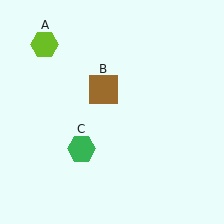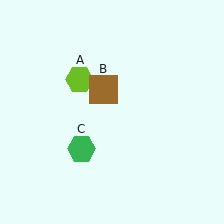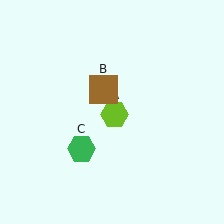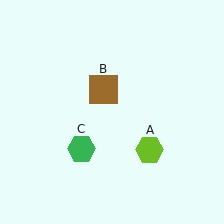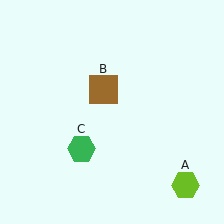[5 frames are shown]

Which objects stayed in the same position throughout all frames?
Brown square (object B) and green hexagon (object C) remained stationary.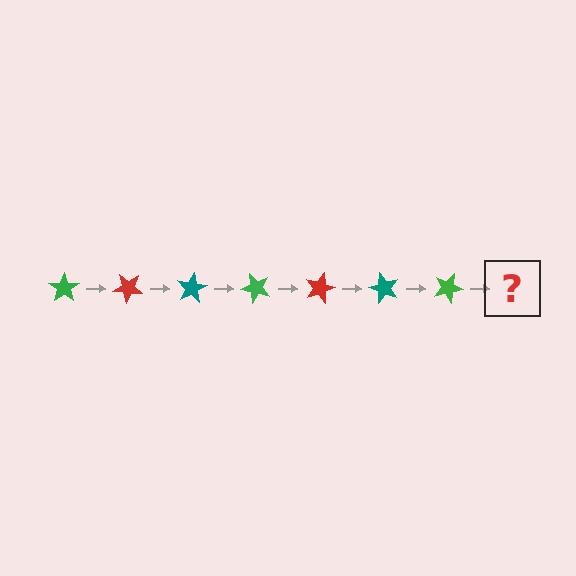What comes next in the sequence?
The next element should be a red star, rotated 280 degrees from the start.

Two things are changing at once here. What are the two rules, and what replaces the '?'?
The two rules are that it rotates 40 degrees each step and the color cycles through green, red, and teal. The '?' should be a red star, rotated 280 degrees from the start.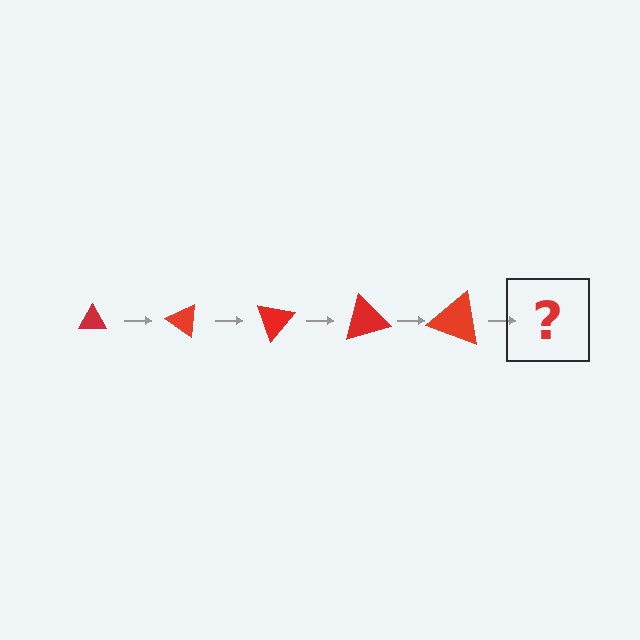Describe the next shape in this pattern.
It should be a triangle, larger than the previous one and rotated 175 degrees from the start.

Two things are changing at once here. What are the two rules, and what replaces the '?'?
The two rules are that the triangle grows larger each step and it rotates 35 degrees each step. The '?' should be a triangle, larger than the previous one and rotated 175 degrees from the start.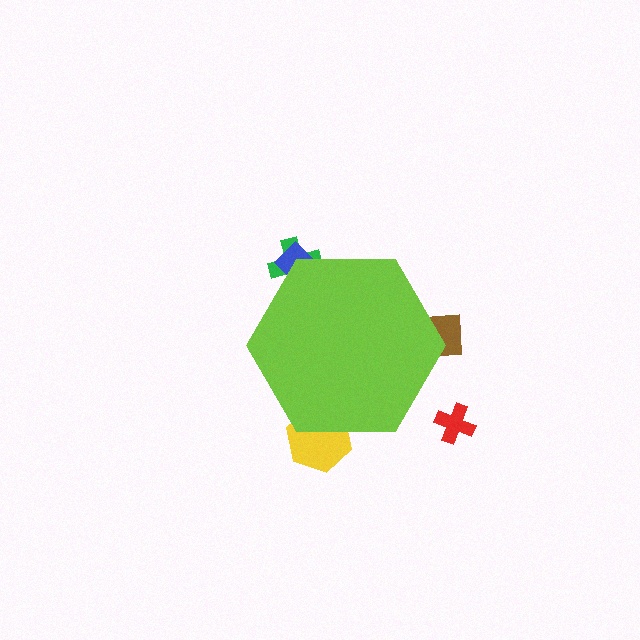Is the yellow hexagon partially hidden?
Yes, the yellow hexagon is partially hidden behind the lime hexagon.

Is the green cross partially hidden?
Yes, the green cross is partially hidden behind the lime hexagon.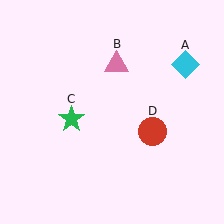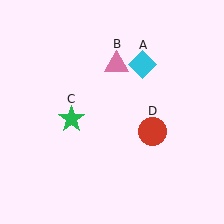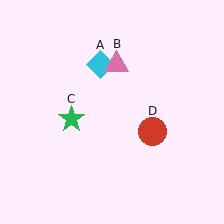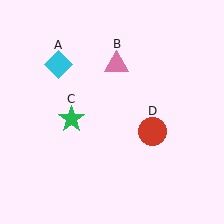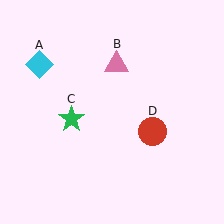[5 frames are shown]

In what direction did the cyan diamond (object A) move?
The cyan diamond (object A) moved left.